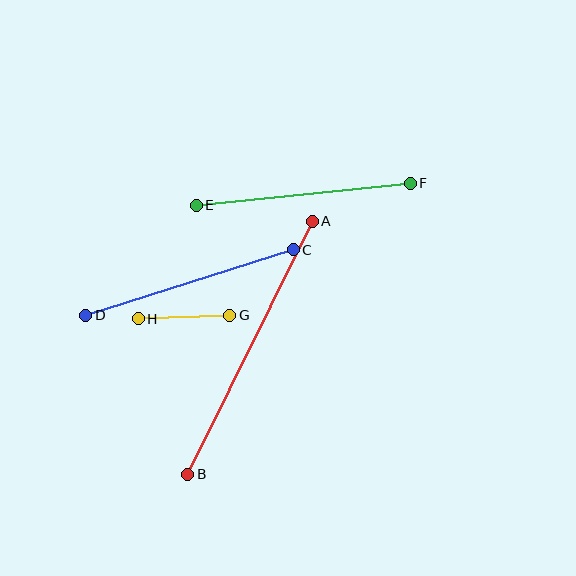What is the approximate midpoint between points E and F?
The midpoint is at approximately (303, 194) pixels.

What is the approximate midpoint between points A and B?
The midpoint is at approximately (250, 348) pixels.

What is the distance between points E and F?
The distance is approximately 215 pixels.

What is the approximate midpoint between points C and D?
The midpoint is at approximately (190, 283) pixels.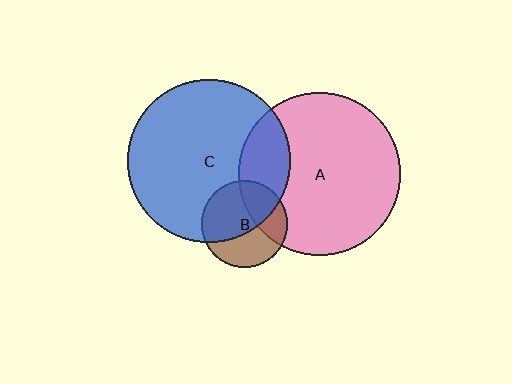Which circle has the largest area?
Circle C (blue).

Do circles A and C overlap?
Yes.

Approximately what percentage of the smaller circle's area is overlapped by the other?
Approximately 20%.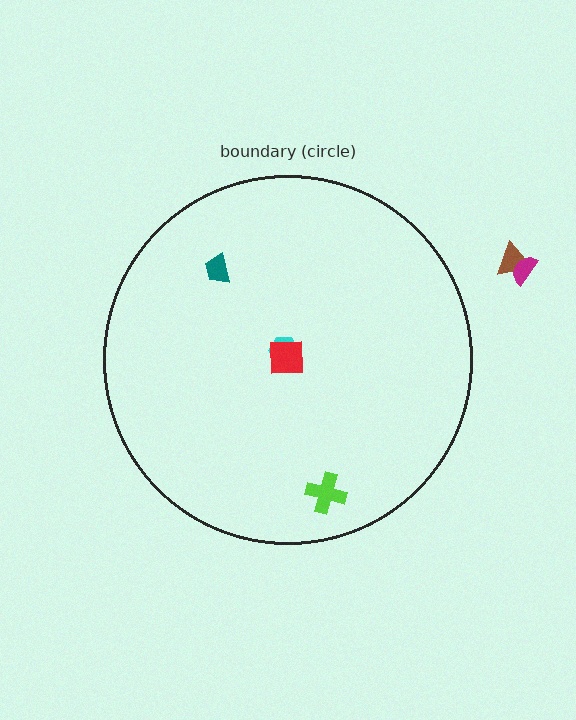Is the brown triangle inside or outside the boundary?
Outside.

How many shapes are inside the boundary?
4 inside, 2 outside.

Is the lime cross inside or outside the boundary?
Inside.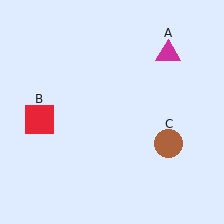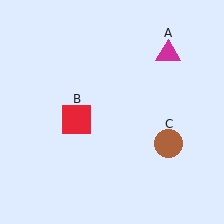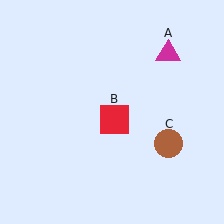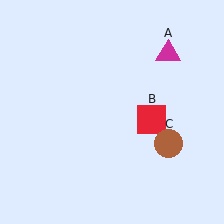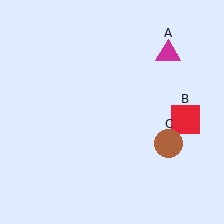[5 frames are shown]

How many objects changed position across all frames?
1 object changed position: red square (object B).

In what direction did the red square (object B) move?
The red square (object B) moved right.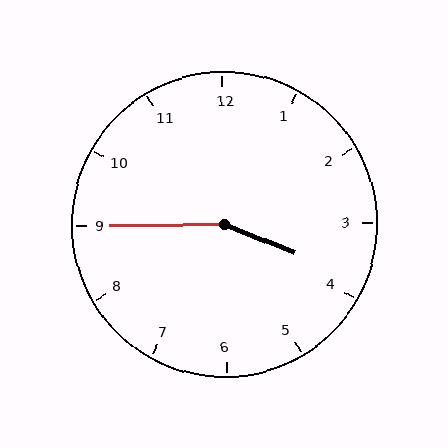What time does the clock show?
3:45.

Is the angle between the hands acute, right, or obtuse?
It is obtuse.